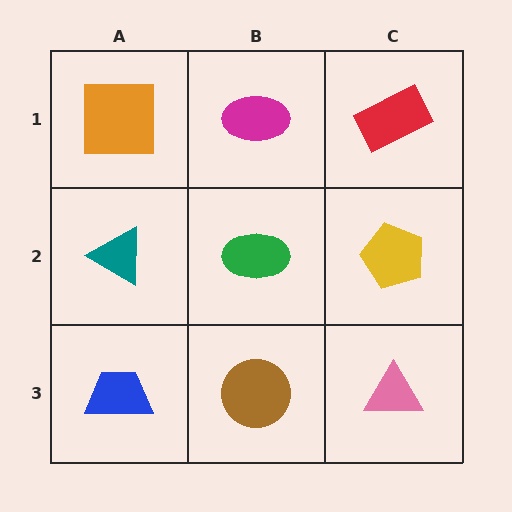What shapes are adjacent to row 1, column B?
A green ellipse (row 2, column B), an orange square (row 1, column A), a red rectangle (row 1, column C).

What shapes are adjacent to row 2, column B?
A magenta ellipse (row 1, column B), a brown circle (row 3, column B), a teal triangle (row 2, column A), a yellow pentagon (row 2, column C).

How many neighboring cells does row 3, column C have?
2.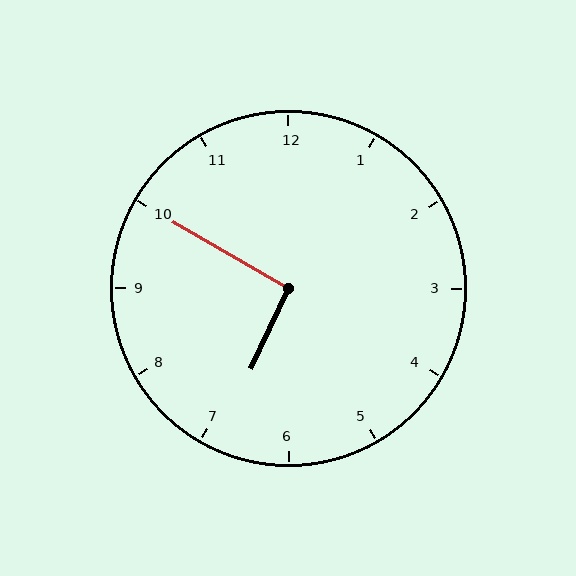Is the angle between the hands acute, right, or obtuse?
It is right.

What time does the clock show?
6:50.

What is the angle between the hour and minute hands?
Approximately 95 degrees.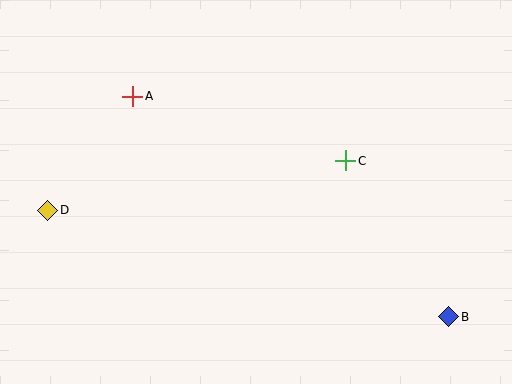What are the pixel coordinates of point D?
Point D is at (48, 210).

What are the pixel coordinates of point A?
Point A is at (133, 96).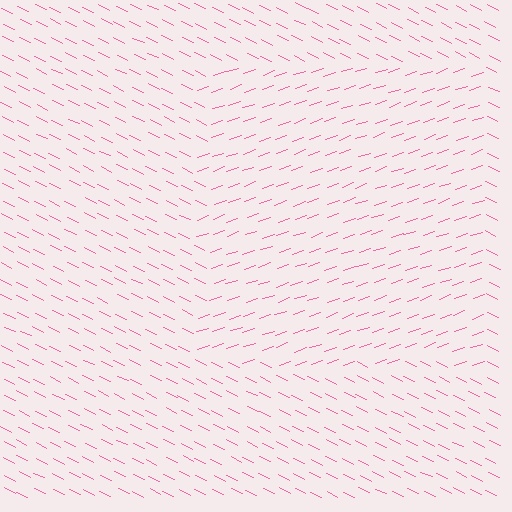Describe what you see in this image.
The image is filled with small pink line segments. A rectangle region in the image has lines oriented differently from the surrounding lines, creating a visible texture boundary.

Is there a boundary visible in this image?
Yes, there is a texture boundary formed by a change in line orientation.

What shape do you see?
I see a rectangle.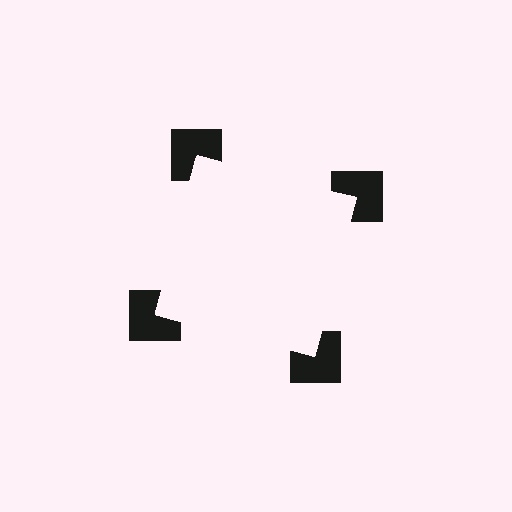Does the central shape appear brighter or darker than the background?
It typically appears slightly brighter than the background, even though no actual brightness change is drawn.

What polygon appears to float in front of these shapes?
An illusory square — its edges are inferred from the aligned wedge cuts in the notched squares, not physically drawn.